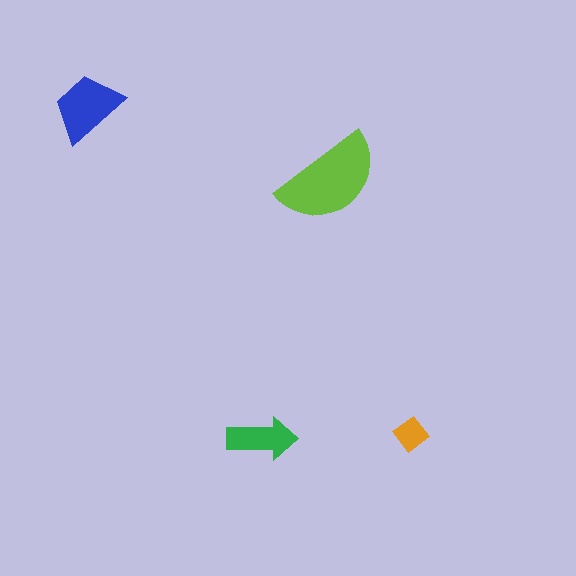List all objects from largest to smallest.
The lime semicircle, the blue trapezoid, the green arrow, the orange diamond.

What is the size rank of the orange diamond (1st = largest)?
4th.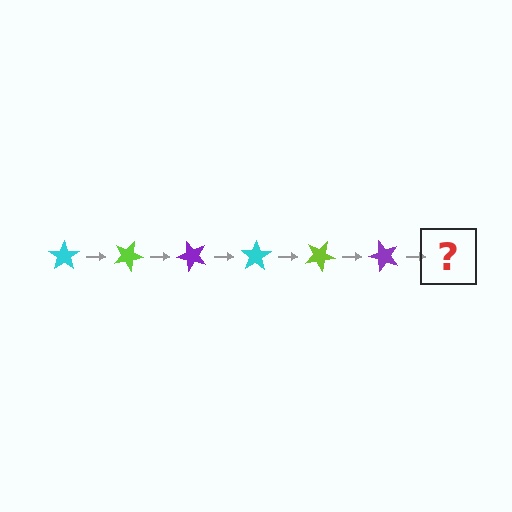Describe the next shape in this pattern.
It should be a cyan star, rotated 150 degrees from the start.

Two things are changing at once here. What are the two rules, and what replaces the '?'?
The two rules are that it rotates 25 degrees each step and the color cycles through cyan, lime, and purple. The '?' should be a cyan star, rotated 150 degrees from the start.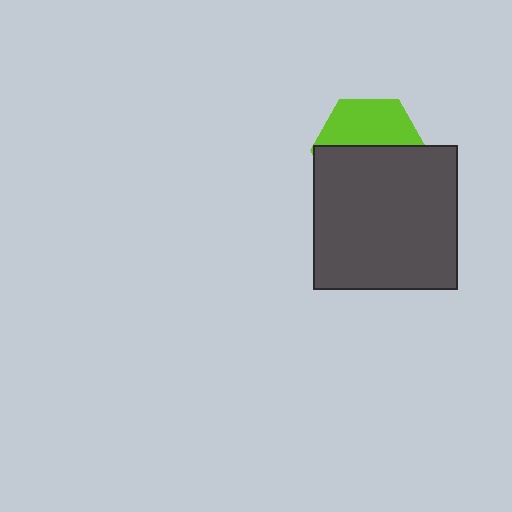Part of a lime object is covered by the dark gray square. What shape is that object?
It is a hexagon.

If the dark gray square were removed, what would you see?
You would see the complete lime hexagon.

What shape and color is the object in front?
The object in front is a dark gray square.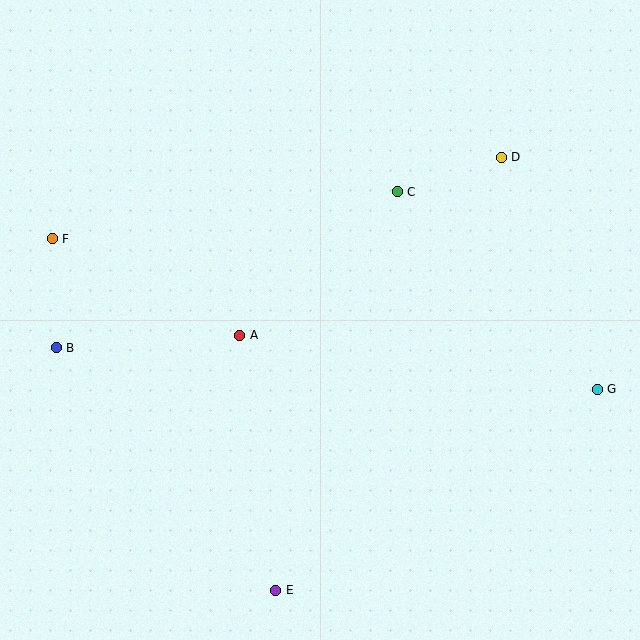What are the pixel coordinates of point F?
Point F is at (52, 239).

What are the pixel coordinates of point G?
Point G is at (597, 389).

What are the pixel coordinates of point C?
Point C is at (397, 192).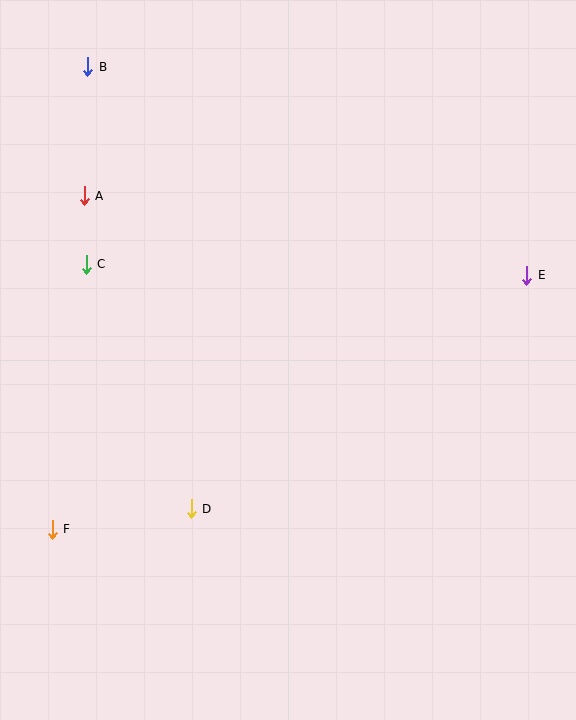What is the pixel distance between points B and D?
The distance between B and D is 454 pixels.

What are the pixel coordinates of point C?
Point C is at (86, 264).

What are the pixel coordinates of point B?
Point B is at (88, 67).